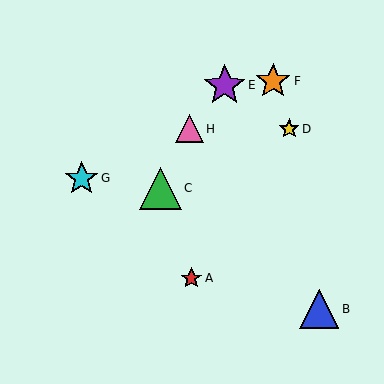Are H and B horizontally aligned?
No, H is at y≈129 and B is at y≈309.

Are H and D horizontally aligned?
Yes, both are at y≈129.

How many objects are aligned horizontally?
2 objects (D, H) are aligned horizontally.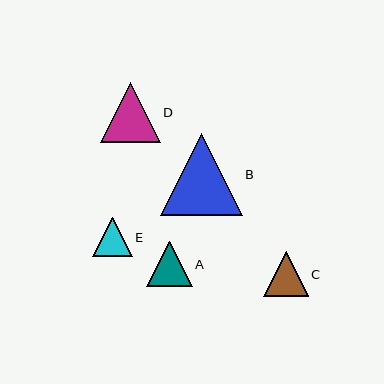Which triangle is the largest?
Triangle B is the largest with a size of approximately 82 pixels.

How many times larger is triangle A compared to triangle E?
Triangle A is approximately 1.1 times the size of triangle E.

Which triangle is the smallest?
Triangle E is the smallest with a size of approximately 40 pixels.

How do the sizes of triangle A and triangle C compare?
Triangle A and triangle C are approximately the same size.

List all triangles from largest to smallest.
From largest to smallest: B, D, A, C, E.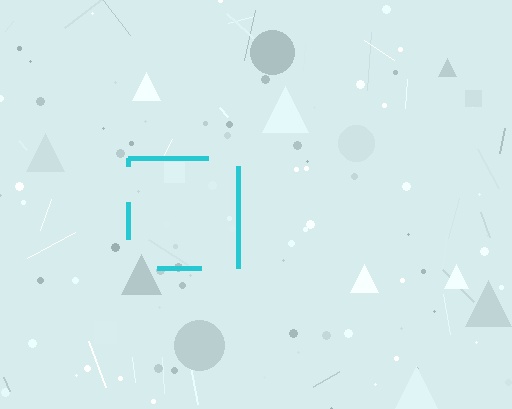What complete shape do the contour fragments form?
The contour fragments form a square.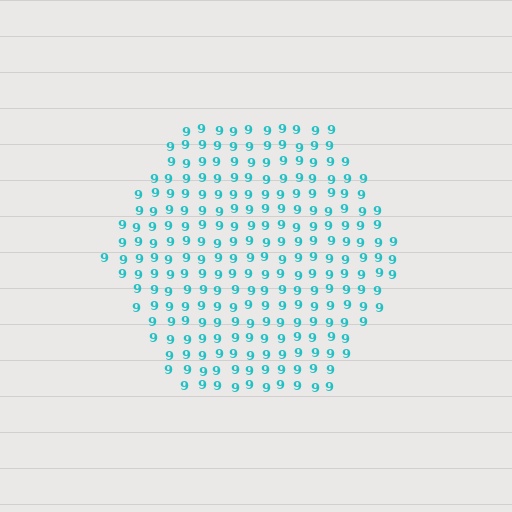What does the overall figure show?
The overall figure shows a hexagon.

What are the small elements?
The small elements are digit 9's.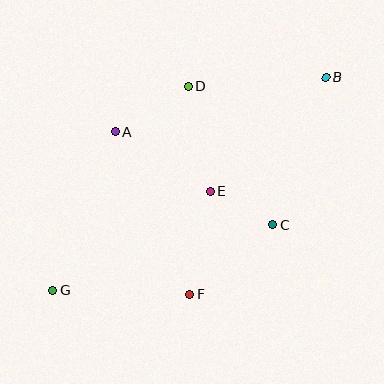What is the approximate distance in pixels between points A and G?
The distance between A and G is approximately 170 pixels.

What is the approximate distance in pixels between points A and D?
The distance between A and D is approximately 87 pixels.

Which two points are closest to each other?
Points C and E are closest to each other.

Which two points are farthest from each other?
Points B and G are farthest from each other.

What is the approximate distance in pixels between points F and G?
The distance between F and G is approximately 137 pixels.